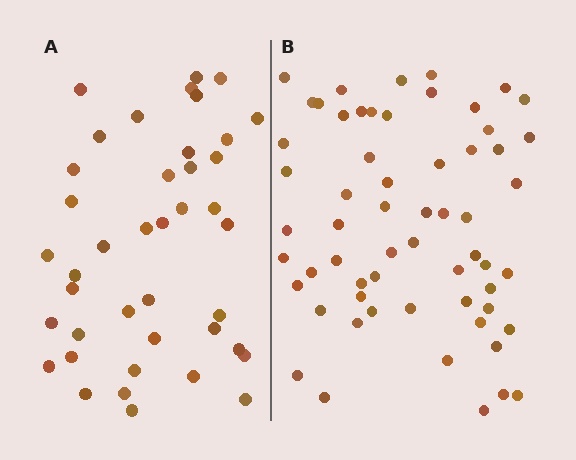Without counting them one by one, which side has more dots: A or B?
Region B (the right region) has more dots.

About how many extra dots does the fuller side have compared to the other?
Region B has approximately 20 more dots than region A.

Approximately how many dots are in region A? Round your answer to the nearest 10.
About 40 dots. (The exact count is 41, which rounds to 40.)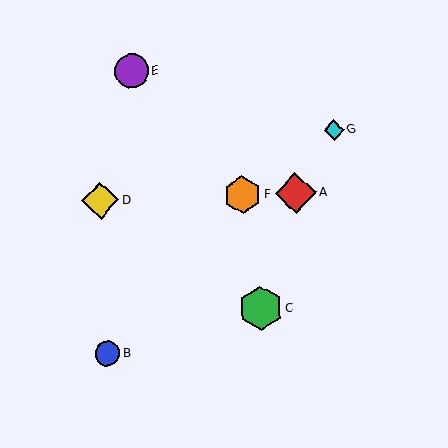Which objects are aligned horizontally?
Objects A, D, F are aligned horizontally.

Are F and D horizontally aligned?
Yes, both are at y≈195.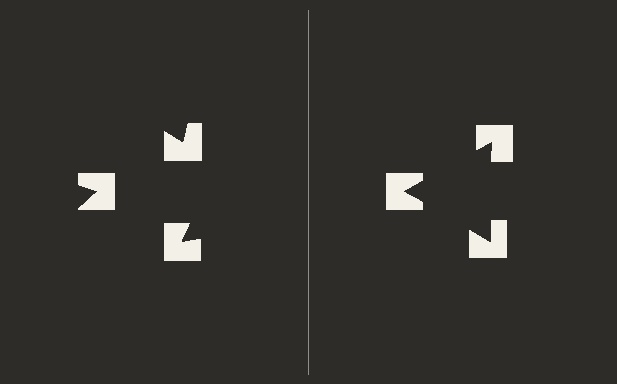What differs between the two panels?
The notched squares are positioned identically on both sides; only the wedge orientations differ. On the right they align to a triangle; on the left they are misaligned.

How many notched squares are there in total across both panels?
6 — 3 on each side.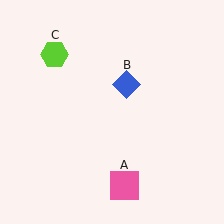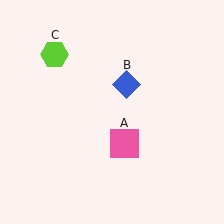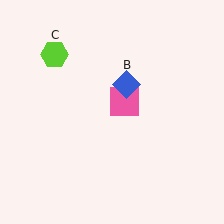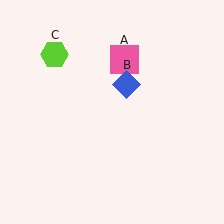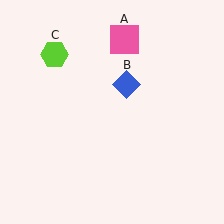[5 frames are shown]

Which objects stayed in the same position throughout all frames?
Blue diamond (object B) and lime hexagon (object C) remained stationary.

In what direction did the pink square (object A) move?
The pink square (object A) moved up.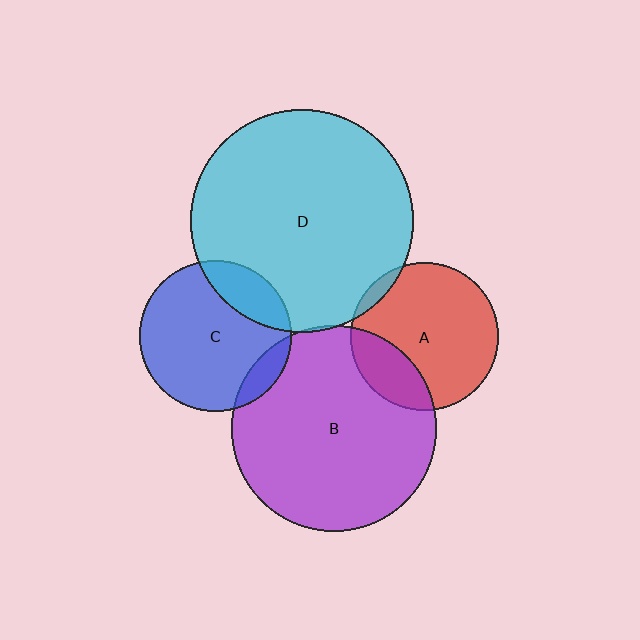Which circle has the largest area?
Circle D (cyan).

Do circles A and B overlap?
Yes.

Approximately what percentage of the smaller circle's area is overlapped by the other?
Approximately 25%.